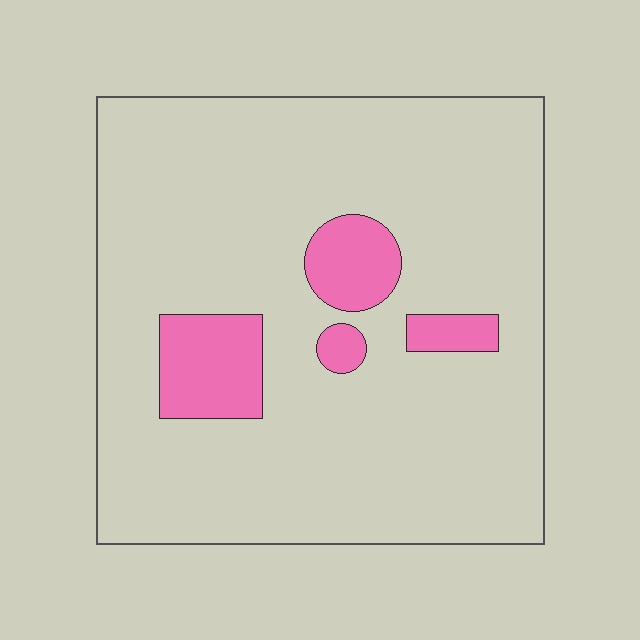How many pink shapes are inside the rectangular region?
4.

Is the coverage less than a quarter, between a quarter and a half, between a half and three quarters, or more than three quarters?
Less than a quarter.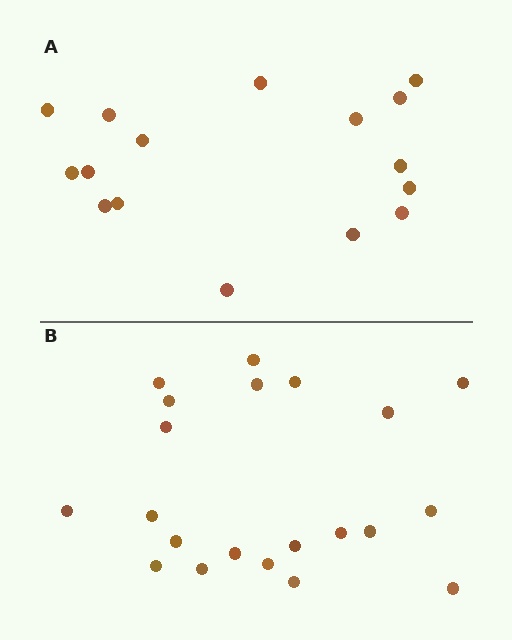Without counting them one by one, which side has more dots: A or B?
Region B (the bottom region) has more dots.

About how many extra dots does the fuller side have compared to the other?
Region B has about 5 more dots than region A.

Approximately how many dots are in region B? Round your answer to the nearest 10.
About 20 dots. (The exact count is 21, which rounds to 20.)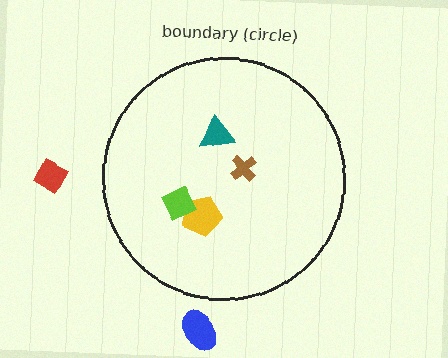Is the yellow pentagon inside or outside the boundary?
Inside.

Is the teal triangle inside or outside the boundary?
Inside.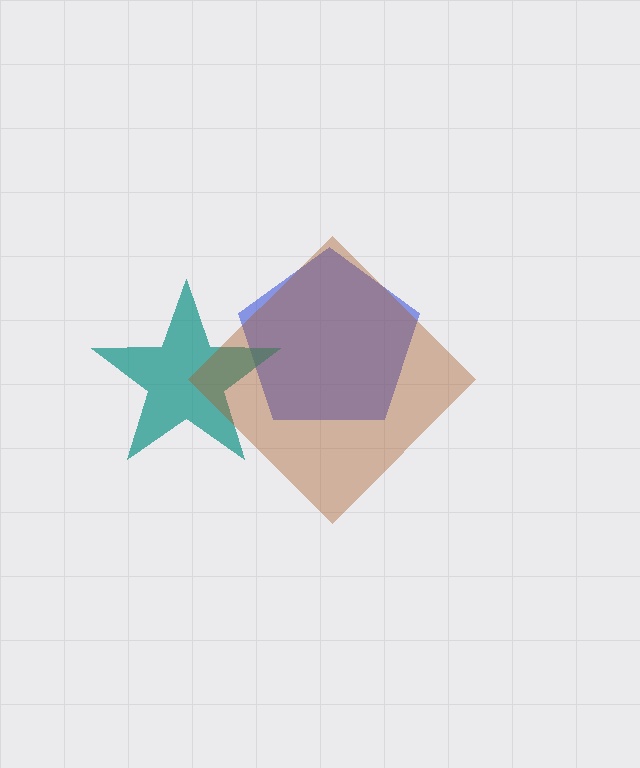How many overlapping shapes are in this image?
There are 3 overlapping shapes in the image.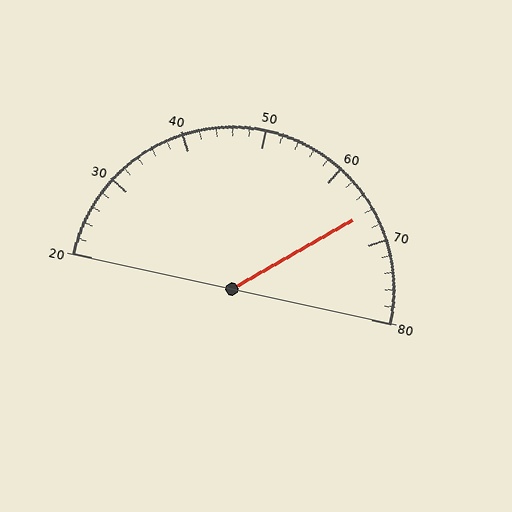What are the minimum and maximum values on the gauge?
The gauge ranges from 20 to 80.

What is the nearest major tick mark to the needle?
The nearest major tick mark is 70.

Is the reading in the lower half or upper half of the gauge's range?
The reading is in the upper half of the range (20 to 80).